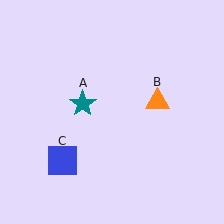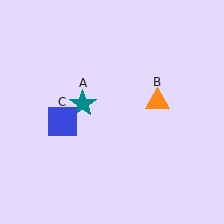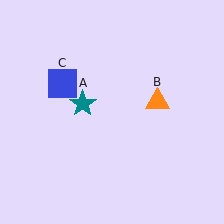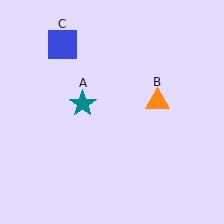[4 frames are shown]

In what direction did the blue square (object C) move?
The blue square (object C) moved up.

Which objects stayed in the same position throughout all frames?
Teal star (object A) and orange triangle (object B) remained stationary.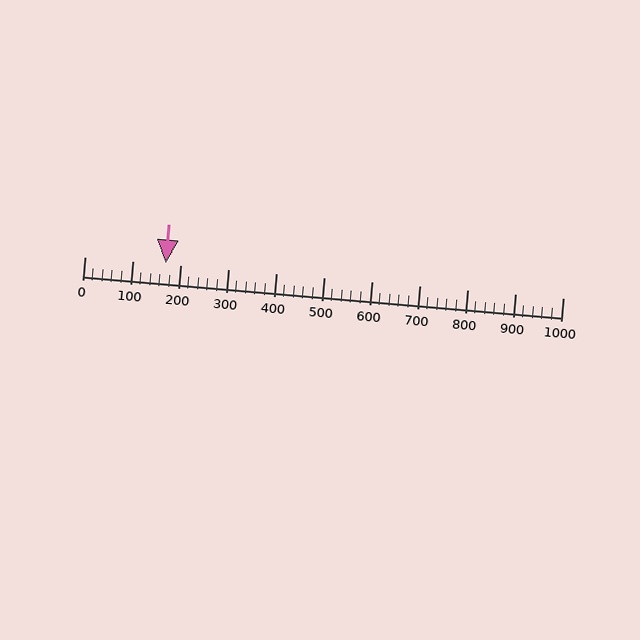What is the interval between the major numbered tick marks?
The major tick marks are spaced 100 units apart.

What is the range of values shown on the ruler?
The ruler shows values from 0 to 1000.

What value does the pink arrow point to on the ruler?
The pink arrow points to approximately 170.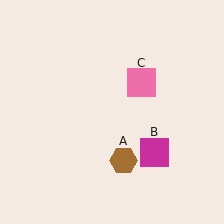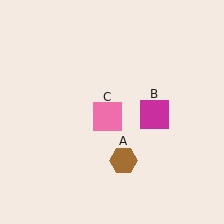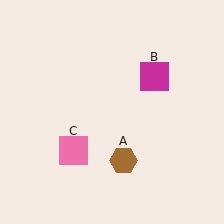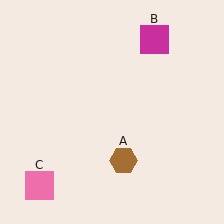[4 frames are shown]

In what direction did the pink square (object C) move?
The pink square (object C) moved down and to the left.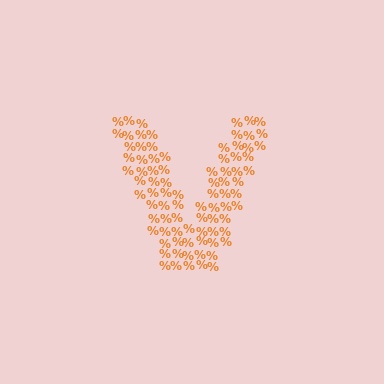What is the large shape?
The large shape is the letter V.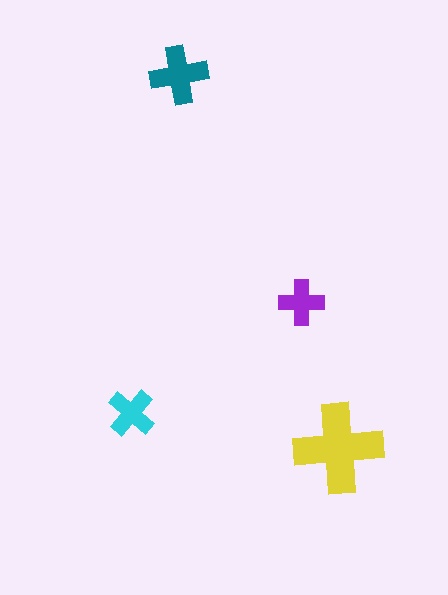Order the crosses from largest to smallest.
the yellow one, the teal one, the cyan one, the purple one.